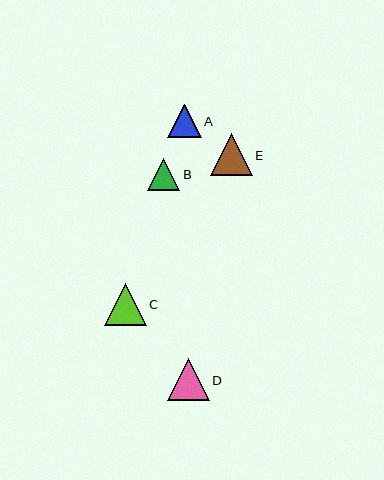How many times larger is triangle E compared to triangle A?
Triangle E is approximately 1.3 times the size of triangle A.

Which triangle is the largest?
Triangle D is the largest with a size of approximately 42 pixels.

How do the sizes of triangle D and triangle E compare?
Triangle D and triangle E are approximately the same size.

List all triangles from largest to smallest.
From largest to smallest: D, E, C, A, B.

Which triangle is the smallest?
Triangle B is the smallest with a size of approximately 32 pixels.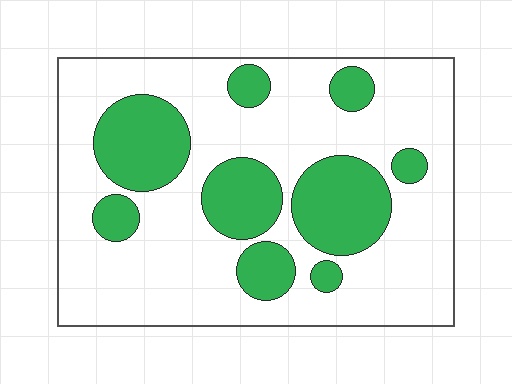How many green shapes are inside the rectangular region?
9.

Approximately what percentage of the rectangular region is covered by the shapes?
Approximately 30%.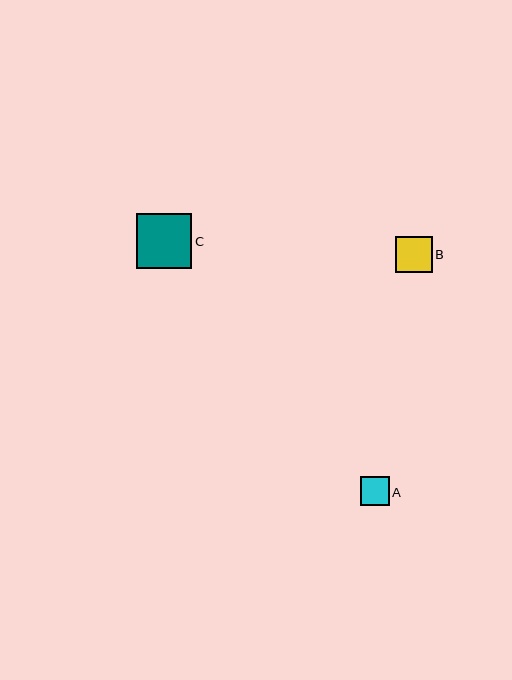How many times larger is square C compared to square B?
Square C is approximately 1.5 times the size of square B.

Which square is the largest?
Square C is the largest with a size of approximately 56 pixels.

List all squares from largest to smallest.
From largest to smallest: C, B, A.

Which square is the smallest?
Square A is the smallest with a size of approximately 29 pixels.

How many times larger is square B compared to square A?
Square B is approximately 1.3 times the size of square A.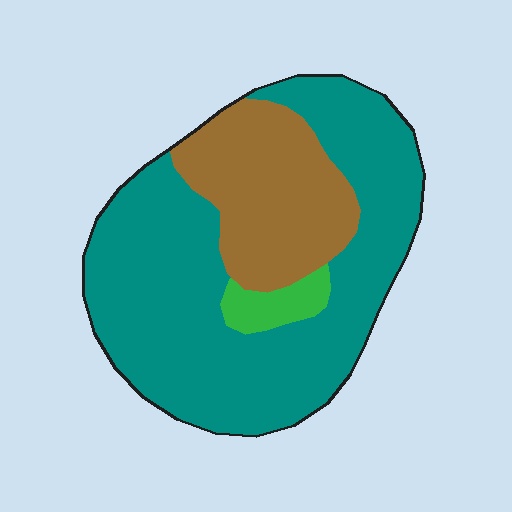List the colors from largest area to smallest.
From largest to smallest: teal, brown, green.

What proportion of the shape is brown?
Brown covers roughly 25% of the shape.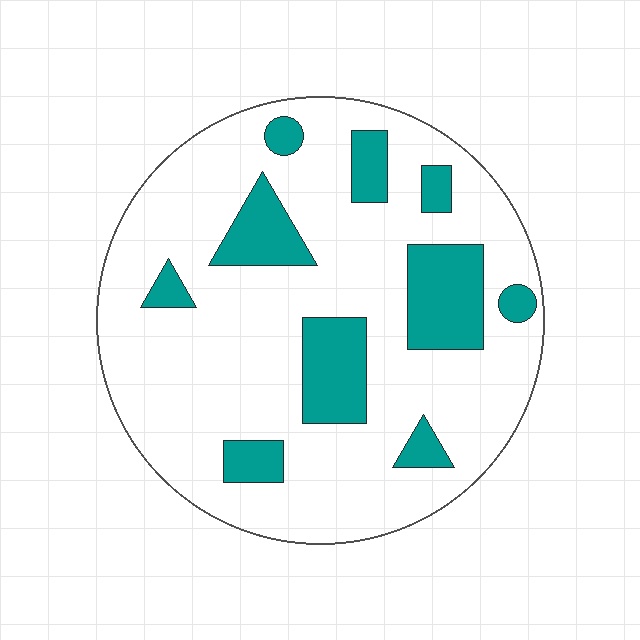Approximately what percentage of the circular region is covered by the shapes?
Approximately 20%.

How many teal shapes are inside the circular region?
10.